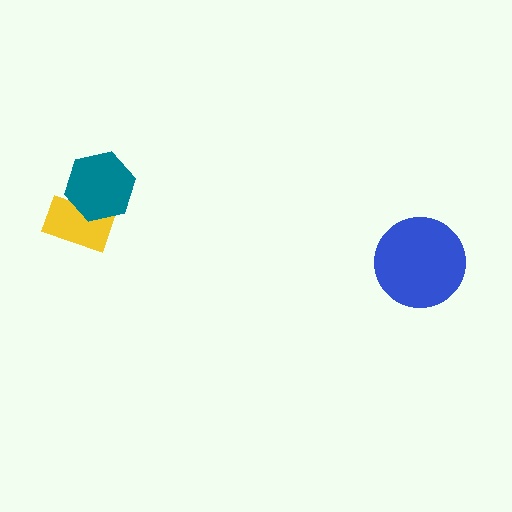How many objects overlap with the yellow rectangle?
1 object overlaps with the yellow rectangle.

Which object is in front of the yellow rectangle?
The teal hexagon is in front of the yellow rectangle.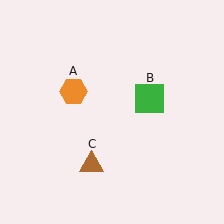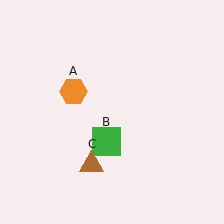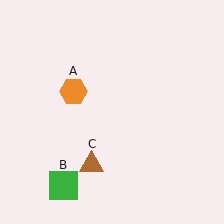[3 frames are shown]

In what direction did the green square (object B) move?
The green square (object B) moved down and to the left.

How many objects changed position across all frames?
1 object changed position: green square (object B).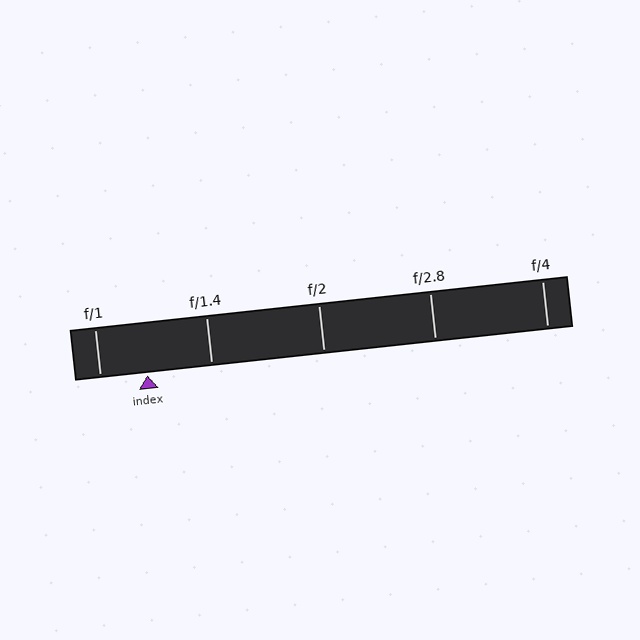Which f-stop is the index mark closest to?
The index mark is closest to f/1.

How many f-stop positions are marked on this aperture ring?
There are 5 f-stop positions marked.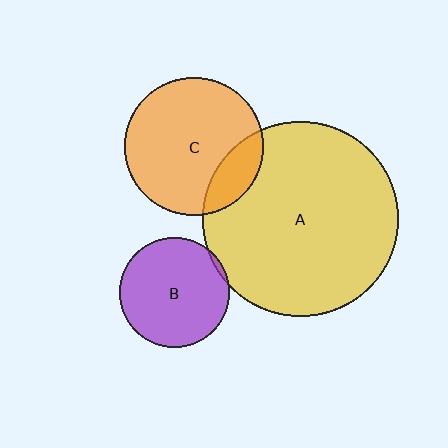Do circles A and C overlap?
Yes.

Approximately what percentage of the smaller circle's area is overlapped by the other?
Approximately 20%.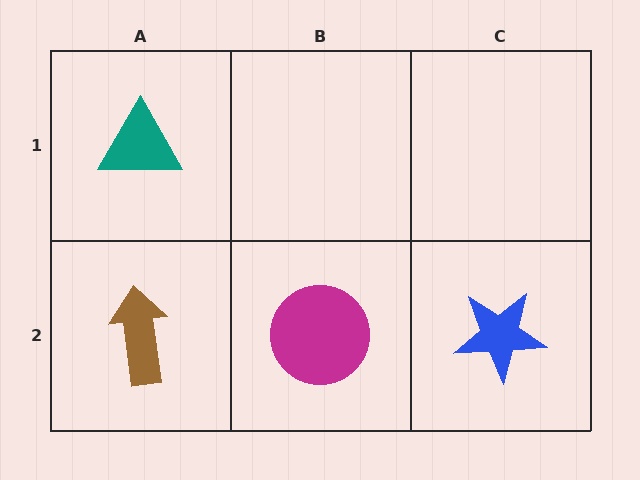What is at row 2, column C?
A blue star.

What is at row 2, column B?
A magenta circle.